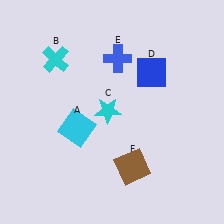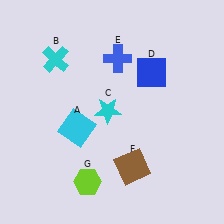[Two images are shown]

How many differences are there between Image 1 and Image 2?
There is 1 difference between the two images.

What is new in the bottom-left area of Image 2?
A lime hexagon (G) was added in the bottom-left area of Image 2.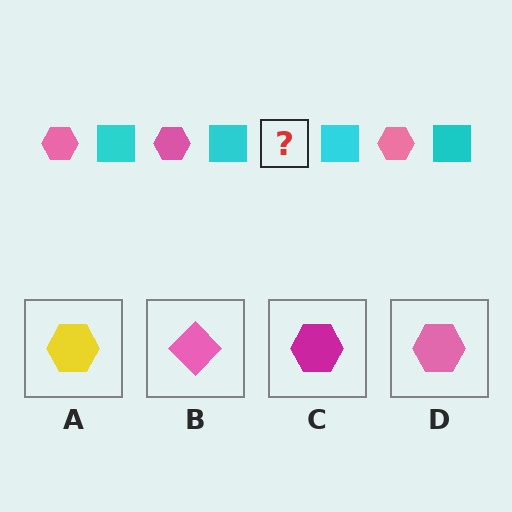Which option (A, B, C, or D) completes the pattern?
D.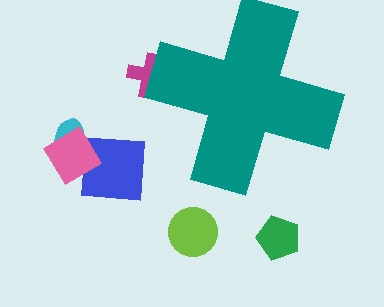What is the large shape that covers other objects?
A teal cross.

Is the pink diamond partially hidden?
No, the pink diamond is fully visible.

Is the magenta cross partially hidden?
Yes, the magenta cross is partially hidden behind the teal cross.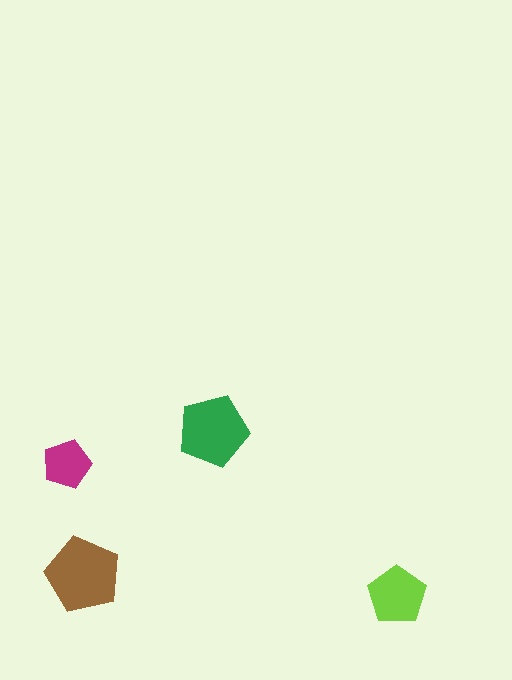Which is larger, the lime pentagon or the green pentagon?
The green one.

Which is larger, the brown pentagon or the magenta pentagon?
The brown one.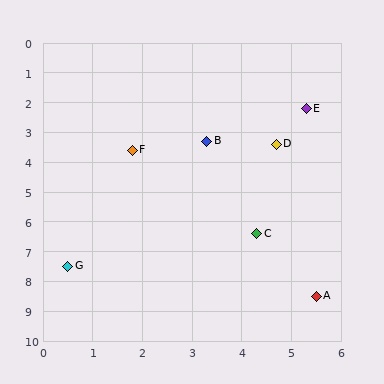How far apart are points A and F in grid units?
Points A and F are about 6.1 grid units apart.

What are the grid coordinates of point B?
Point B is at approximately (3.3, 3.3).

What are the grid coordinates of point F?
Point F is at approximately (1.8, 3.6).